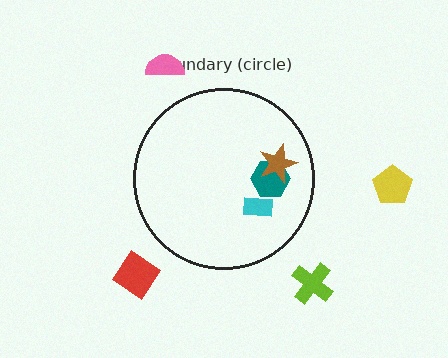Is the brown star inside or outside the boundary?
Inside.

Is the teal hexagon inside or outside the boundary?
Inside.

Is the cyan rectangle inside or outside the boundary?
Inside.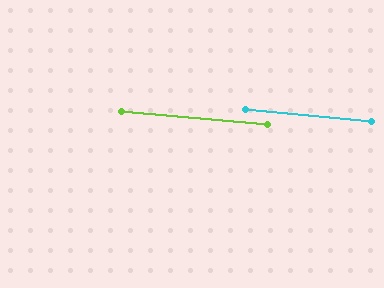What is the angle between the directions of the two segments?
Approximately 0 degrees.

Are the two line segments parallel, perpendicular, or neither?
Parallel — their directions differ by only 0.1°.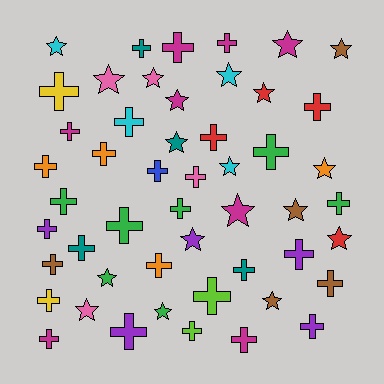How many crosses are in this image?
There are 31 crosses.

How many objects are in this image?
There are 50 objects.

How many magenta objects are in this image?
There are 8 magenta objects.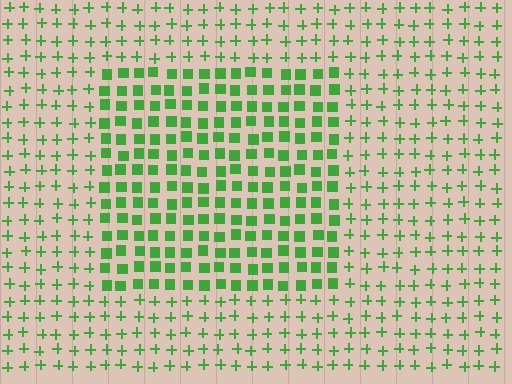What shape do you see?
I see a rectangle.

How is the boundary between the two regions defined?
The boundary is defined by a change in element shape: squares inside vs. plus signs outside. All elements share the same color and spacing.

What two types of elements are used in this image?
The image uses squares inside the rectangle region and plus signs outside it.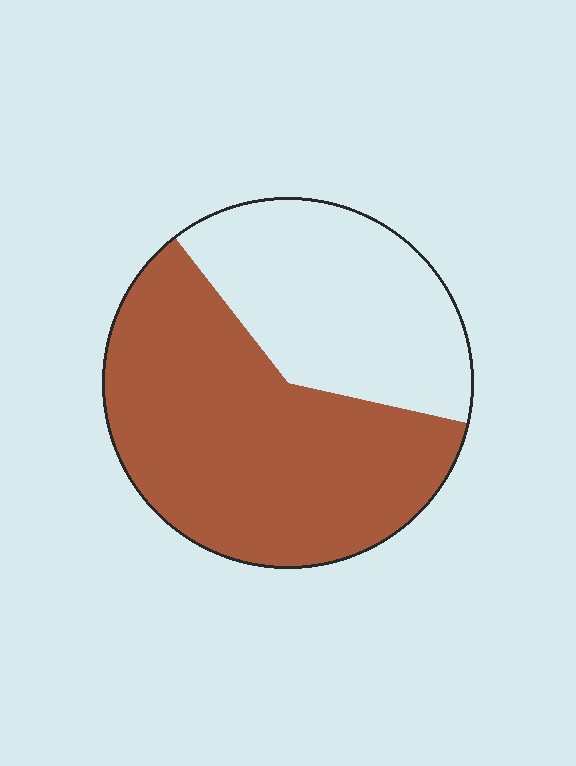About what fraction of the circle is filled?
About three fifths (3/5).